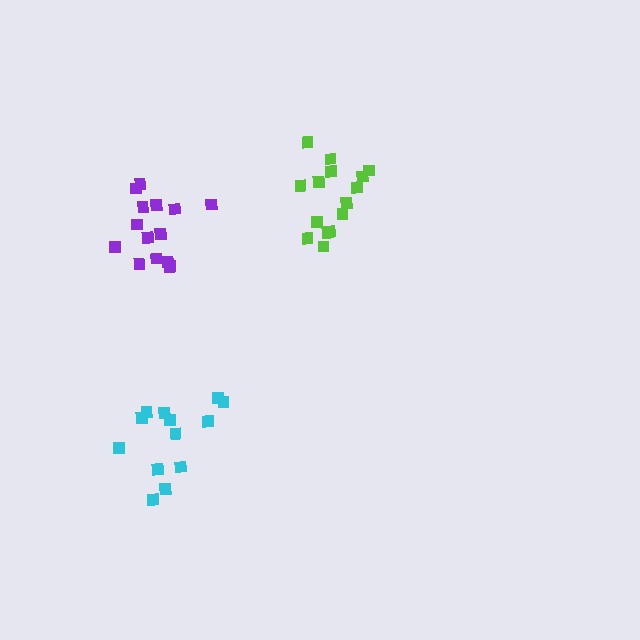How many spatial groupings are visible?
There are 3 spatial groupings.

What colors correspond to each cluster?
The clusters are colored: lime, cyan, purple.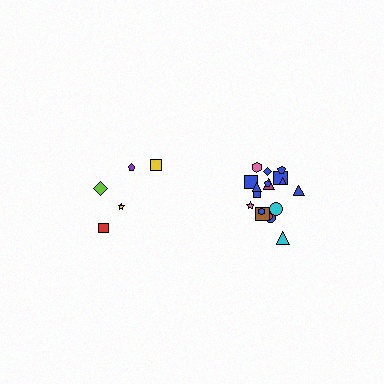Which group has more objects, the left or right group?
The right group.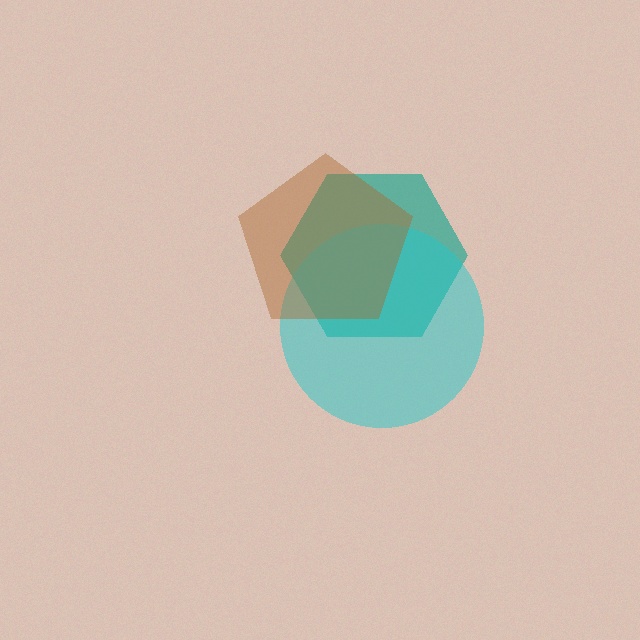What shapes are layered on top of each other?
The layered shapes are: a teal hexagon, a cyan circle, a brown pentagon.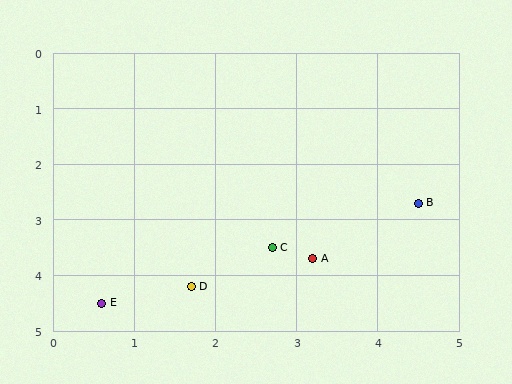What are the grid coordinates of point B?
Point B is at approximately (4.5, 2.7).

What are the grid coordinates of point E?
Point E is at approximately (0.6, 4.5).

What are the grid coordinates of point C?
Point C is at approximately (2.7, 3.5).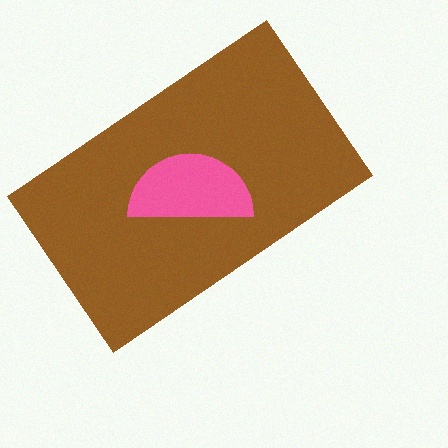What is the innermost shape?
The pink semicircle.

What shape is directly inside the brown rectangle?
The pink semicircle.